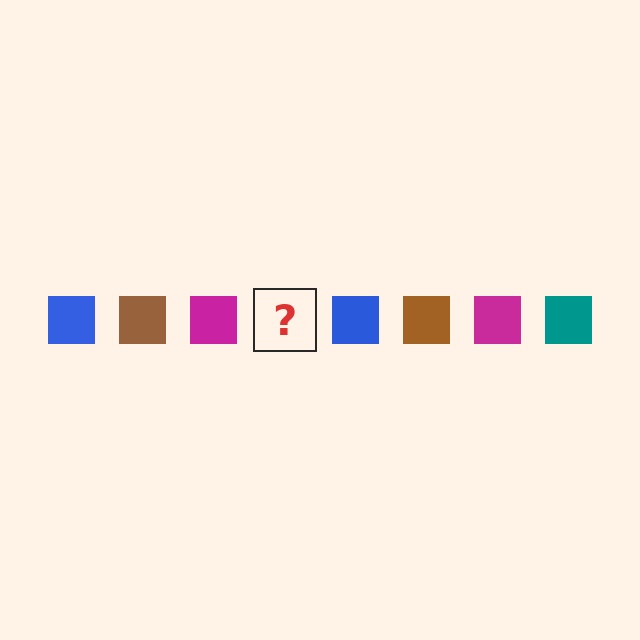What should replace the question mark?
The question mark should be replaced with a teal square.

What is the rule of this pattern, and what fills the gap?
The rule is that the pattern cycles through blue, brown, magenta, teal squares. The gap should be filled with a teal square.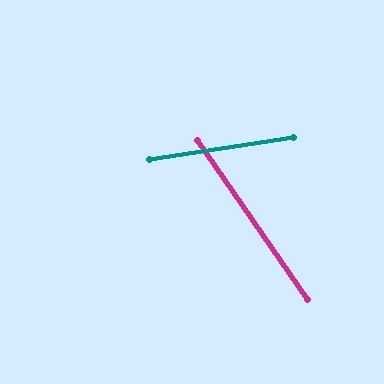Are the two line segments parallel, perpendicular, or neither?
Neither parallel nor perpendicular — they differ by about 64°.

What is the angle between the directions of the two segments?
Approximately 64 degrees.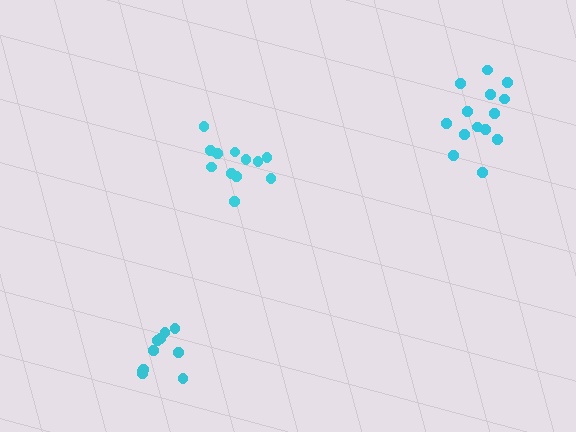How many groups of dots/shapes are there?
There are 3 groups.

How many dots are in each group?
Group 1: 12 dots, Group 2: 14 dots, Group 3: 10 dots (36 total).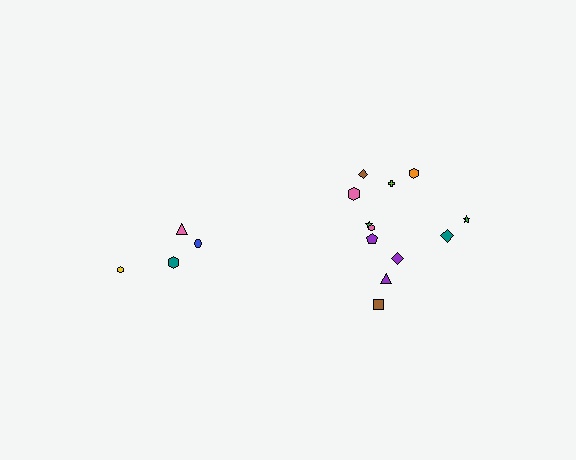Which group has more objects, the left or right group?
The right group.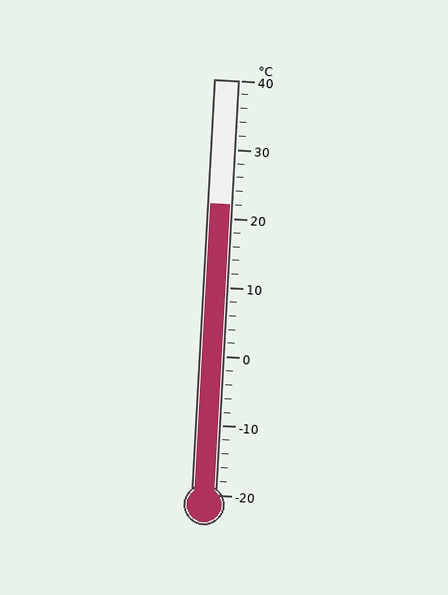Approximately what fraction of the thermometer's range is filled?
The thermometer is filled to approximately 70% of its range.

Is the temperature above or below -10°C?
The temperature is above -10°C.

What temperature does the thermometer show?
The thermometer shows approximately 22°C.